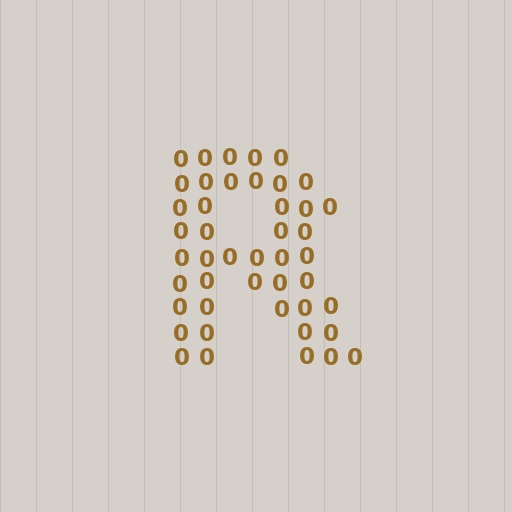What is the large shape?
The large shape is the letter R.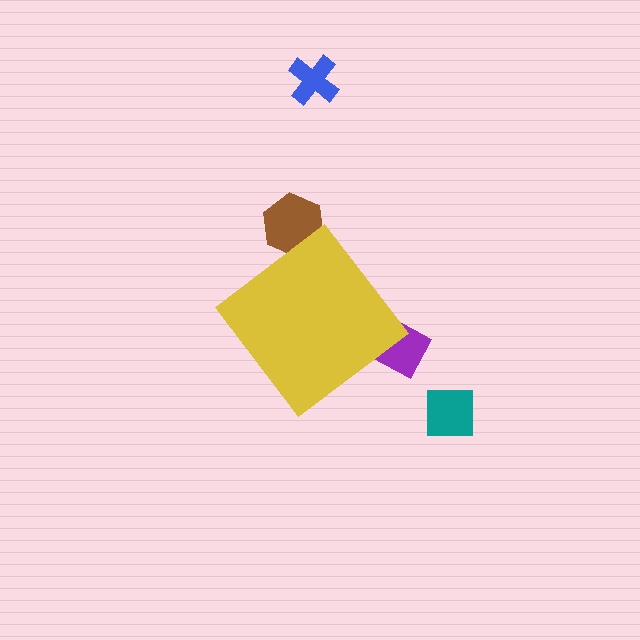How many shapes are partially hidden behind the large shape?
2 shapes are partially hidden.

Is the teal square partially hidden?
No, the teal square is fully visible.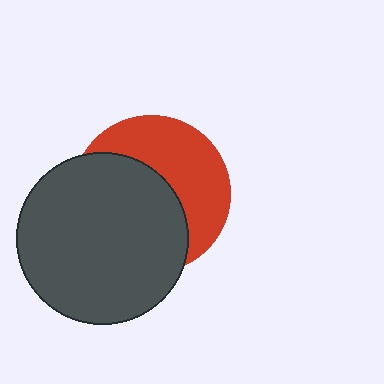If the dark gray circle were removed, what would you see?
You would see the complete red circle.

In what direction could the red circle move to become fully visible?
The red circle could move toward the upper-right. That would shift it out from behind the dark gray circle entirely.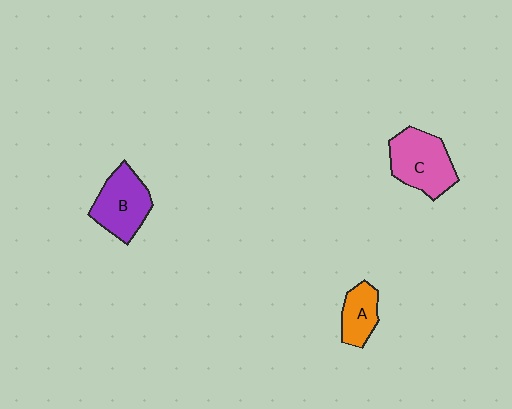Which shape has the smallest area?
Shape A (orange).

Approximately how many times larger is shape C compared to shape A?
Approximately 1.7 times.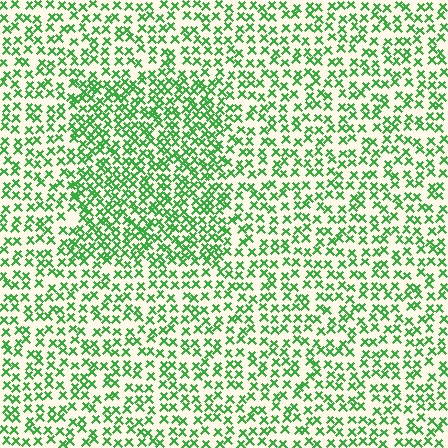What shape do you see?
I see a rectangle.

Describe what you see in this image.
The image contains small green elements arranged at two different densities. A rectangle-shaped region is visible where the elements are more densely packed than the surrounding area.